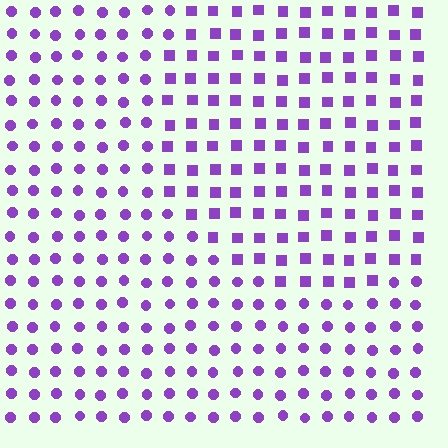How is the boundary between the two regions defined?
The boundary is defined by a change in element shape: squares inside vs. circles outside. All elements share the same color and spacing.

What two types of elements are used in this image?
The image uses squares inside the circle region and circles outside it.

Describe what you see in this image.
The image is filled with small purple elements arranged in a uniform grid. A circle-shaped region contains squares, while the surrounding area contains circles. The boundary is defined purely by the change in element shape.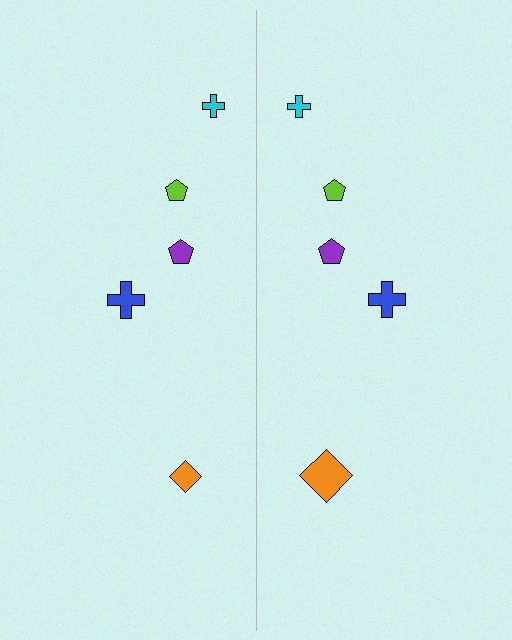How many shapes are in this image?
There are 10 shapes in this image.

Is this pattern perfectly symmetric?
No, the pattern is not perfectly symmetric. The orange diamond on the right side has a different size than its mirror counterpart.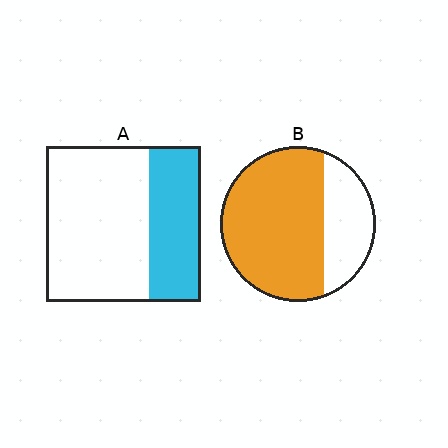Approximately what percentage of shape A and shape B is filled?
A is approximately 35% and B is approximately 70%.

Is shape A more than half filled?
No.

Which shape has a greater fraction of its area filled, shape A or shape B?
Shape B.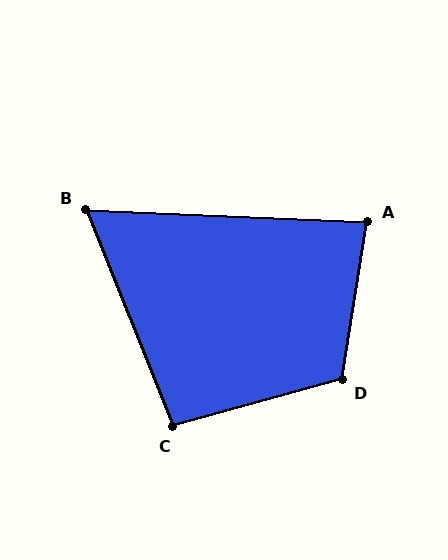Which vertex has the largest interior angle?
D, at approximately 114 degrees.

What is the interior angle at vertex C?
Approximately 96 degrees (obtuse).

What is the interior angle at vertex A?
Approximately 84 degrees (acute).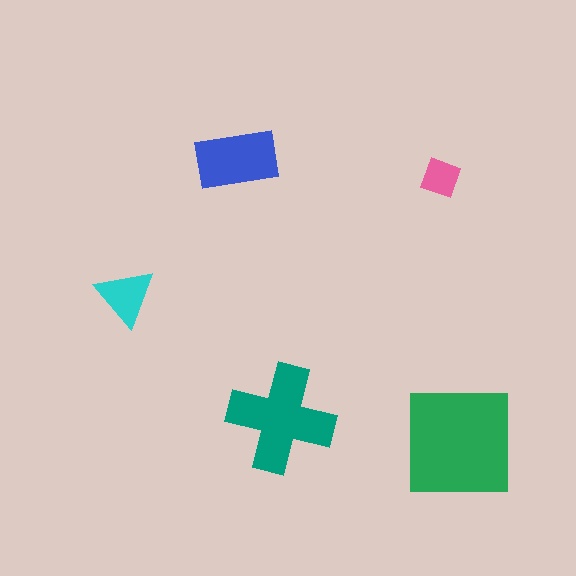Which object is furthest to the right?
The green square is rightmost.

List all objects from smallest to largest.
The pink diamond, the cyan triangle, the blue rectangle, the teal cross, the green square.